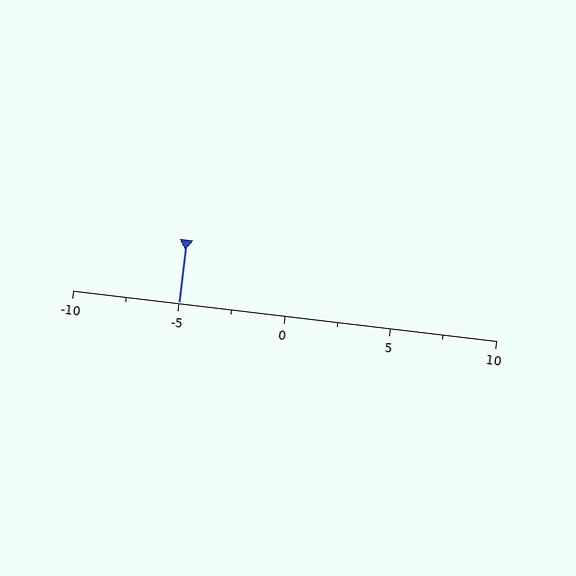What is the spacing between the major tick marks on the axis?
The major ticks are spaced 5 apart.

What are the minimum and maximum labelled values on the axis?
The axis runs from -10 to 10.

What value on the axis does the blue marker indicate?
The marker indicates approximately -5.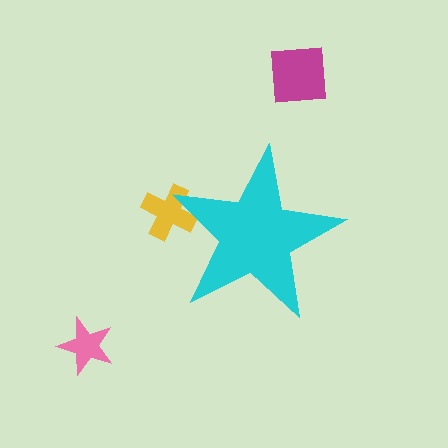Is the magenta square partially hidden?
No, the magenta square is fully visible.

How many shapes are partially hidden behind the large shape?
1 shape is partially hidden.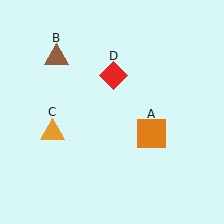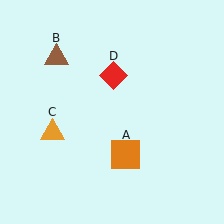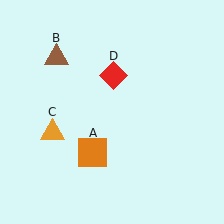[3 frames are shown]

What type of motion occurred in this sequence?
The orange square (object A) rotated clockwise around the center of the scene.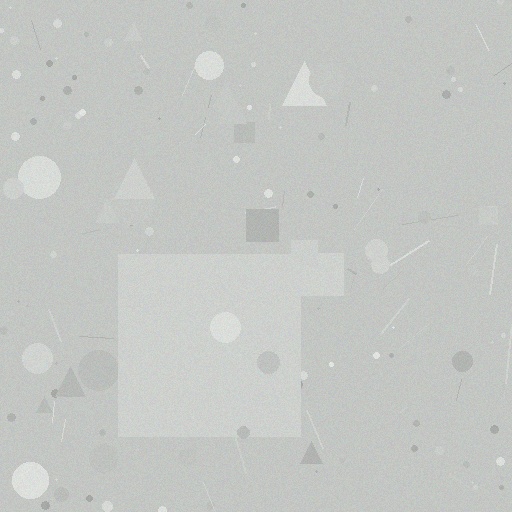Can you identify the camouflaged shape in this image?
The camouflaged shape is a square.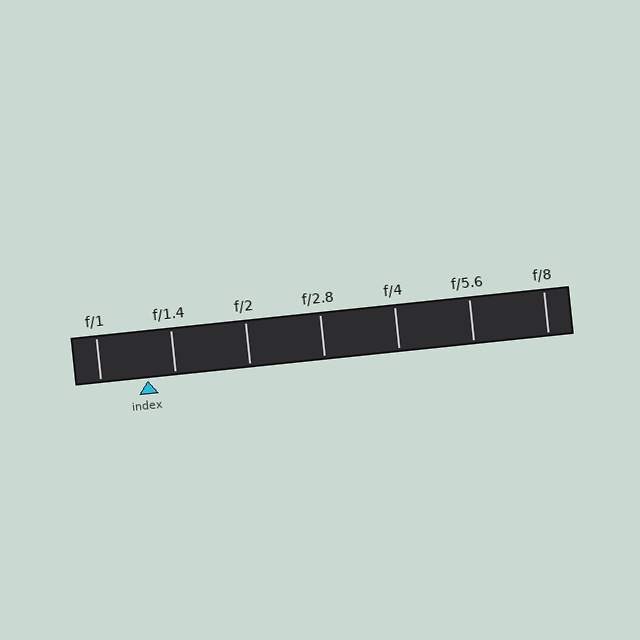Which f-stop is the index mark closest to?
The index mark is closest to f/1.4.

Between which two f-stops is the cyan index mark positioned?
The index mark is between f/1 and f/1.4.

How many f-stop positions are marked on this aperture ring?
There are 7 f-stop positions marked.